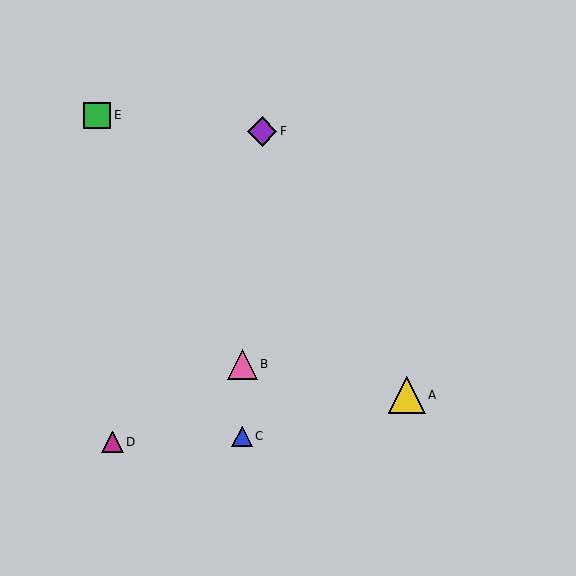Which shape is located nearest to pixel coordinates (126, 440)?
The magenta triangle (labeled D) at (113, 442) is nearest to that location.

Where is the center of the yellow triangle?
The center of the yellow triangle is at (407, 395).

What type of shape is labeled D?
Shape D is a magenta triangle.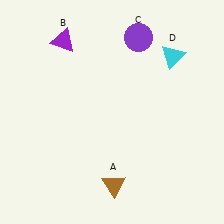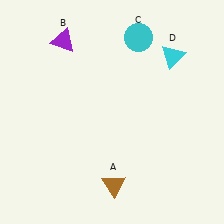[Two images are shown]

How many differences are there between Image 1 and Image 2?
There is 1 difference between the two images.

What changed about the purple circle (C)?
In Image 1, C is purple. In Image 2, it changed to cyan.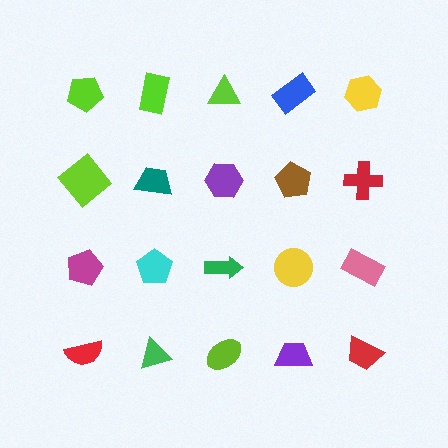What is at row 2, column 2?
A teal trapezoid.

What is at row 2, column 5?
A red cross.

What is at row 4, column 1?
A red semicircle.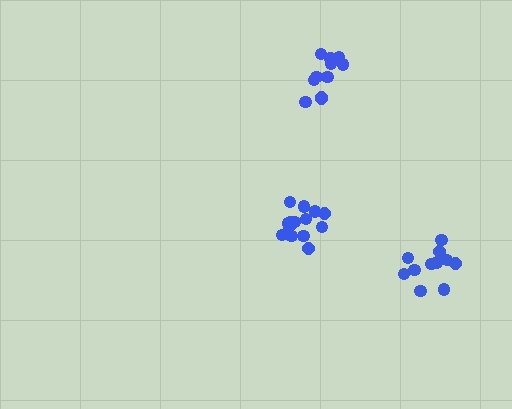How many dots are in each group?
Group 1: 14 dots, Group 2: 11 dots, Group 3: 11 dots (36 total).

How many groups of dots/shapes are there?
There are 3 groups.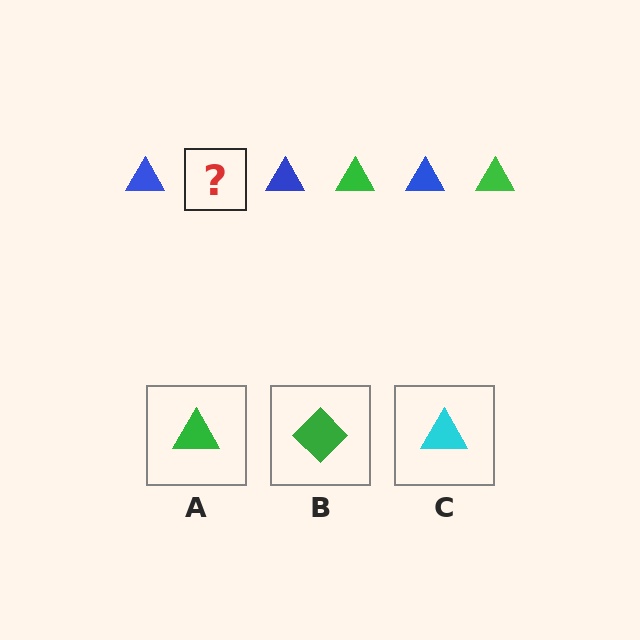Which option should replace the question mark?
Option A.